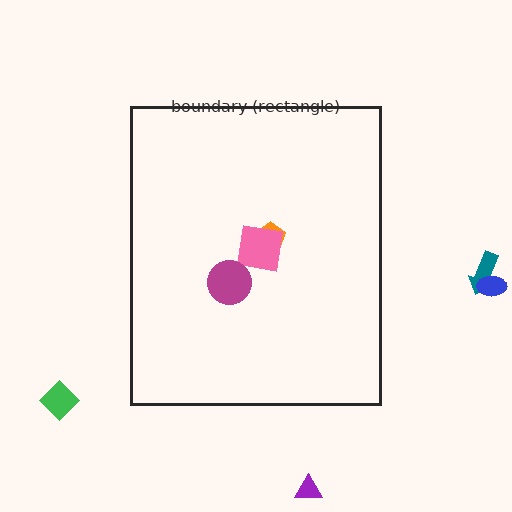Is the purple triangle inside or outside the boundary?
Outside.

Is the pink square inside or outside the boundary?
Inside.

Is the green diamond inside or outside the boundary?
Outside.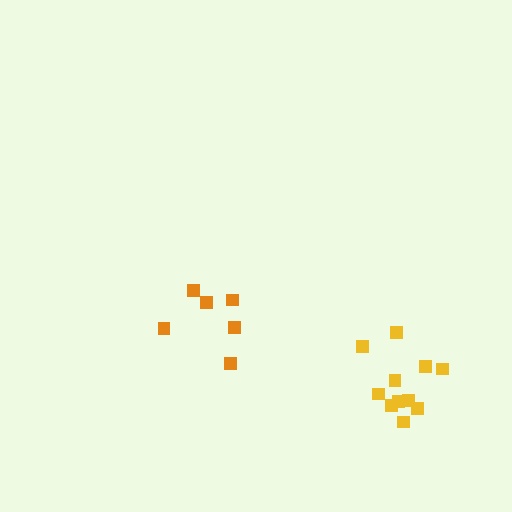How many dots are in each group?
Group 1: 11 dots, Group 2: 6 dots (17 total).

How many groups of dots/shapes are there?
There are 2 groups.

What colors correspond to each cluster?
The clusters are colored: yellow, orange.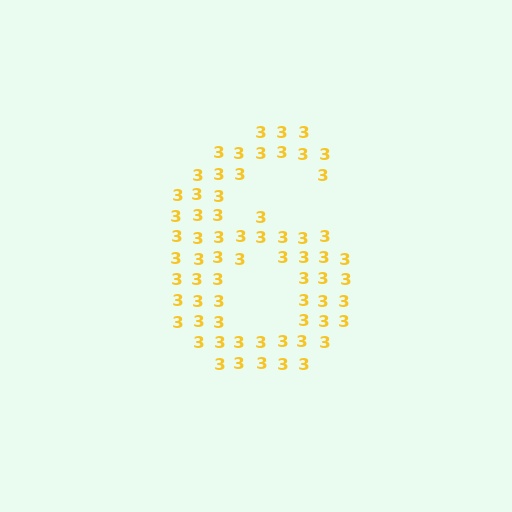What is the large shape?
The large shape is the digit 6.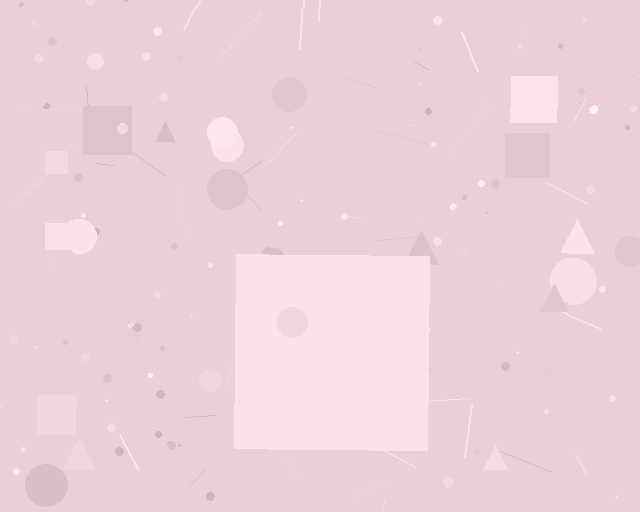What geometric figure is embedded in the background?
A square is embedded in the background.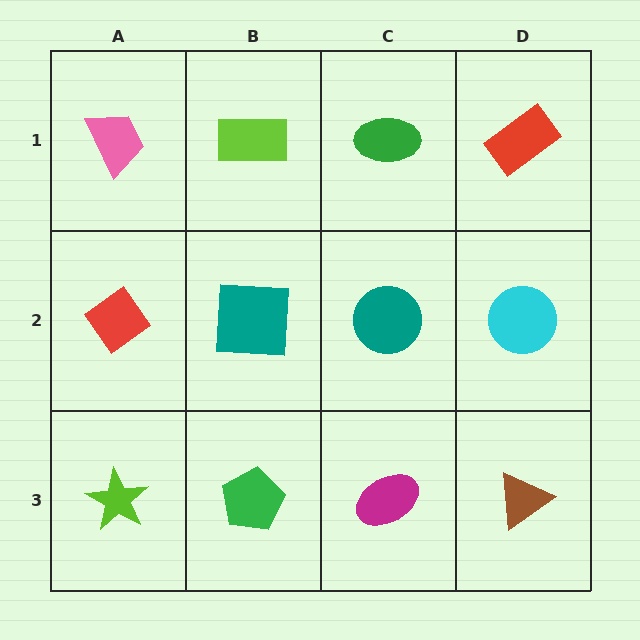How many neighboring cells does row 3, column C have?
3.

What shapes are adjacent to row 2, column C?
A green ellipse (row 1, column C), a magenta ellipse (row 3, column C), a teal square (row 2, column B), a cyan circle (row 2, column D).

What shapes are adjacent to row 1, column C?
A teal circle (row 2, column C), a lime rectangle (row 1, column B), a red rectangle (row 1, column D).